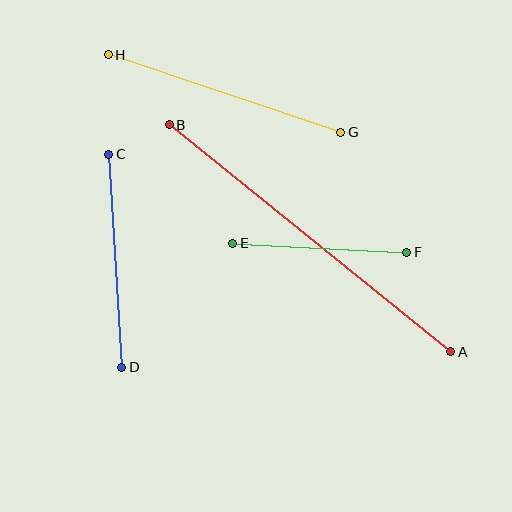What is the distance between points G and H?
The distance is approximately 245 pixels.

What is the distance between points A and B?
The distance is approximately 362 pixels.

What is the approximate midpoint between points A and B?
The midpoint is at approximately (310, 238) pixels.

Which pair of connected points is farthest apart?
Points A and B are farthest apart.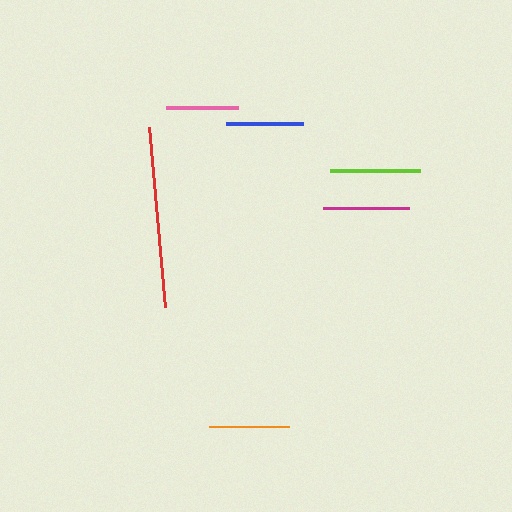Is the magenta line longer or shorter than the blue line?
The magenta line is longer than the blue line.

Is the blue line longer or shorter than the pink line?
The blue line is longer than the pink line.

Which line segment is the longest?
The red line is the longest at approximately 180 pixels.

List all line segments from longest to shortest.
From longest to shortest: red, lime, magenta, orange, blue, pink.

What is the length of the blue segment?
The blue segment is approximately 77 pixels long.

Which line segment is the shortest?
The pink line is the shortest at approximately 72 pixels.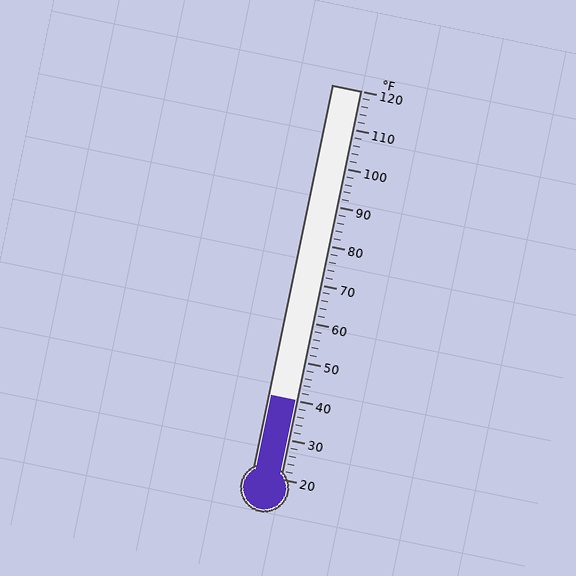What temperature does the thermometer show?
The thermometer shows approximately 40°F.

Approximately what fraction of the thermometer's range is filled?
The thermometer is filled to approximately 20% of its range.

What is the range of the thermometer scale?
The thermometer scale ranges from 20°F to 120°F.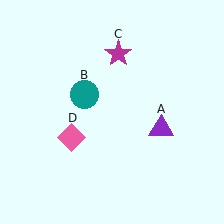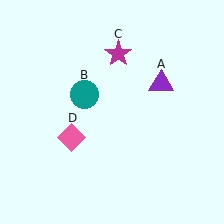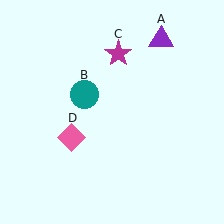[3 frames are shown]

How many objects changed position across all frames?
1 object changed position: purple triangle (object A).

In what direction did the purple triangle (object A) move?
The purple triangle (object A) moved up.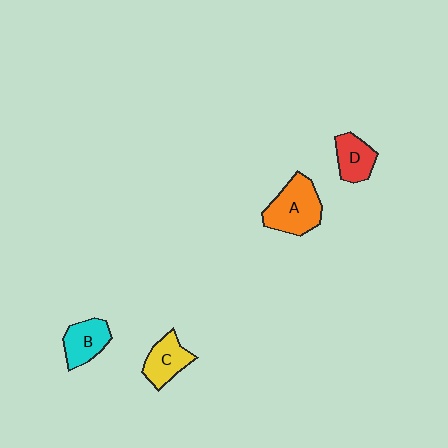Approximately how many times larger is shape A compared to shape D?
Approximately 1.6 times.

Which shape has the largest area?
Shape A (orange).